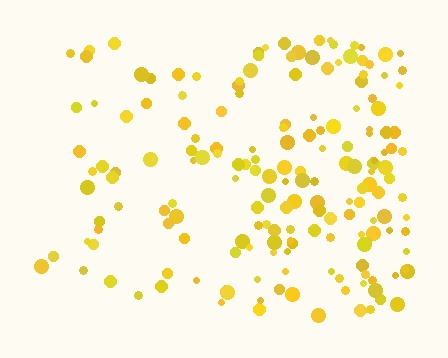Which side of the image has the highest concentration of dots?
The right.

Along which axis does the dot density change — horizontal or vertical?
Horizontal.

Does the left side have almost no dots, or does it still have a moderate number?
Still a moderate number, just noticeably fewer than the right.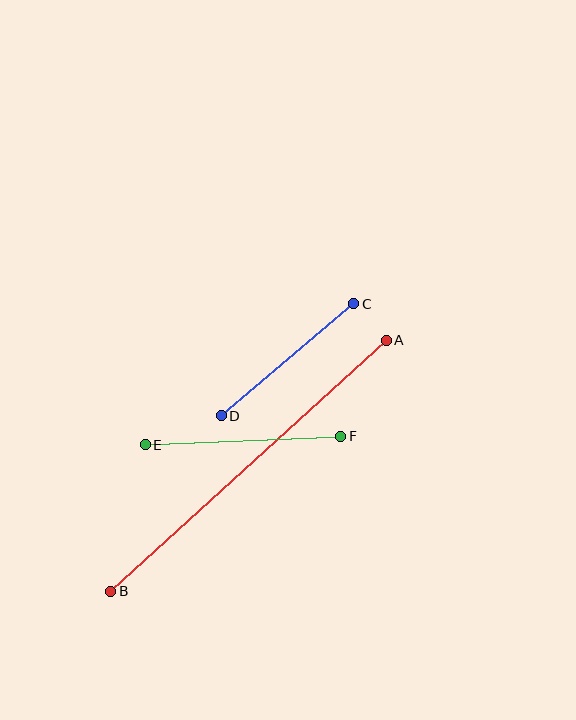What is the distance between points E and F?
The distance is approximately 196 pixels.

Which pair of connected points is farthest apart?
Points A and B are farthest apart.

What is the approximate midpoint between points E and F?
The midpoint is at approximately (243, 441) pixels.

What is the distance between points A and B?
The distance is approximately 373 pixels.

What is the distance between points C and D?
The distance is approximately 173 pixels.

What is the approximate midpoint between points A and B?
The midpoint is at approximately (248, 466) pixels.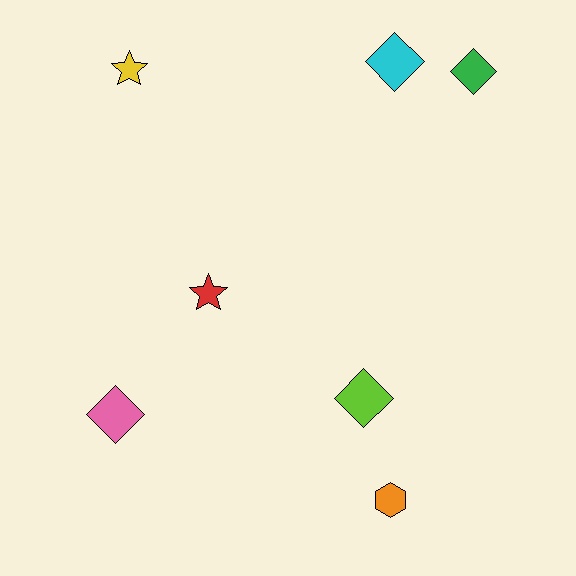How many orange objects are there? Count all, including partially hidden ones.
There is 1 orange object.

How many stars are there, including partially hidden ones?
There are 2 stars.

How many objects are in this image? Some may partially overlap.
There are 7 objects.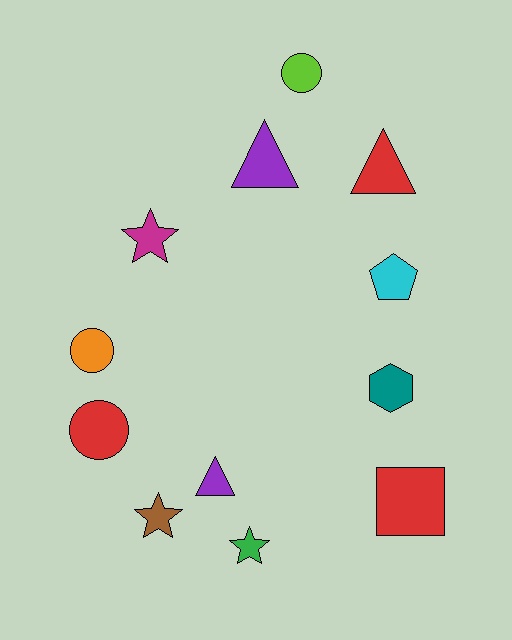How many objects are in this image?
There are 12 objects.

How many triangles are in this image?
There are 3 triangles.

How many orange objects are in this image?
There is 1 orange object.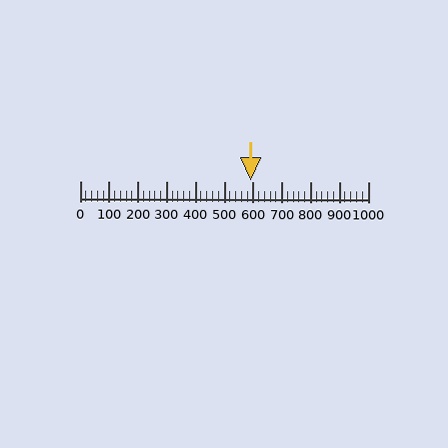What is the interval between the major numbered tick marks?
The major tick marks are spaced 100 units apart.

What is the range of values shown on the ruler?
The ruler shows values from 0 to 1000.